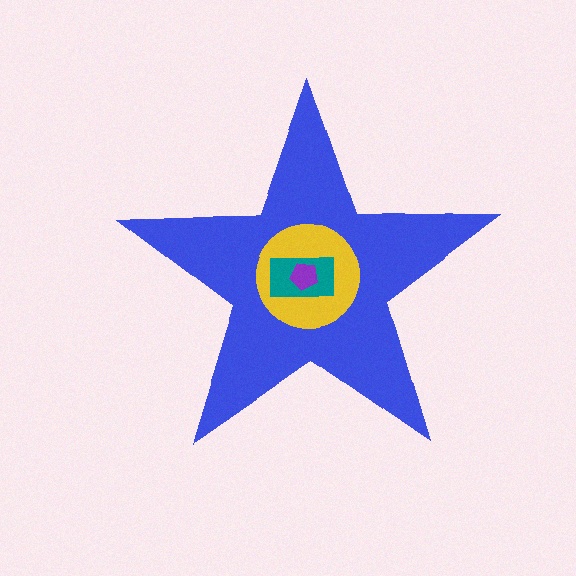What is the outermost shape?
The blue star.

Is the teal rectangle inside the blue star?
Yes.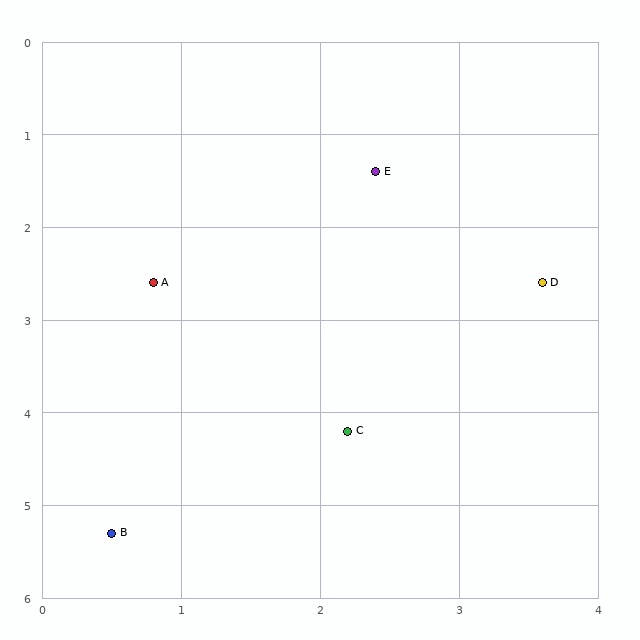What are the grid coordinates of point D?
Point D is at approximately (3.6, 2.6).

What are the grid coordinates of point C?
Point C is at approximately (2.2, 4.2).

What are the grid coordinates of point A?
Point A is at approximately (0.8, 2.6).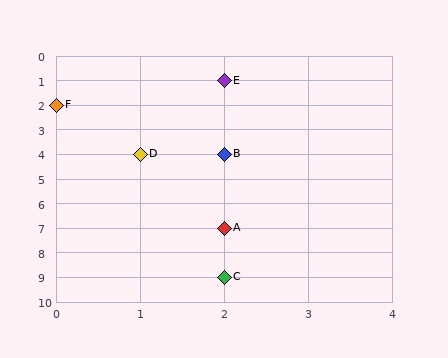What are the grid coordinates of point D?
Point D is at grid coordinates (1, 4).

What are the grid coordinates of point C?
Point C is at grid coordinates (2, 9).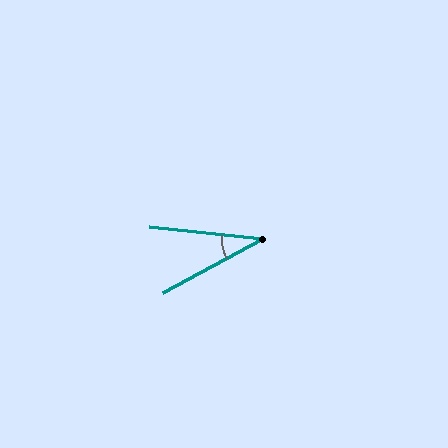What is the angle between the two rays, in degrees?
Approximately 35 degrees.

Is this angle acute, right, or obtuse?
It is acute.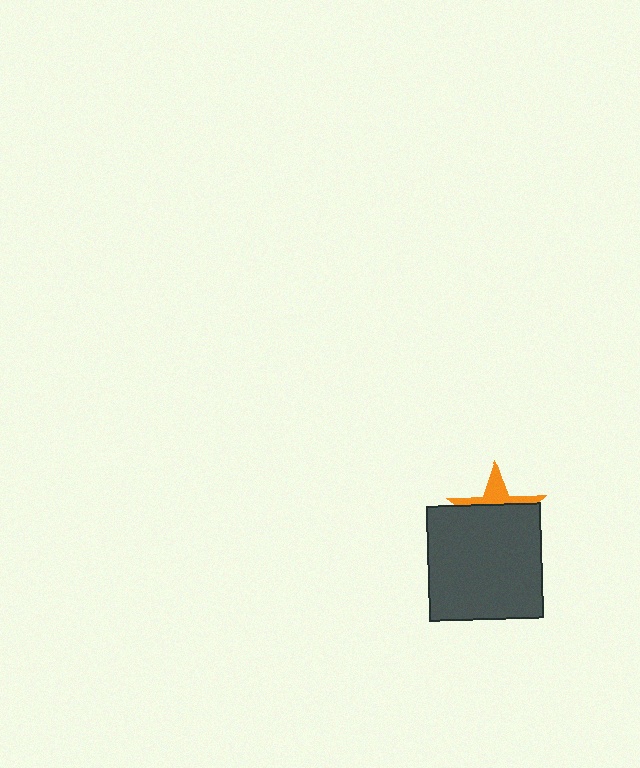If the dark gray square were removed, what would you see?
You would see the complete orange star.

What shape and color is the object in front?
The object in front is a dark gray square.